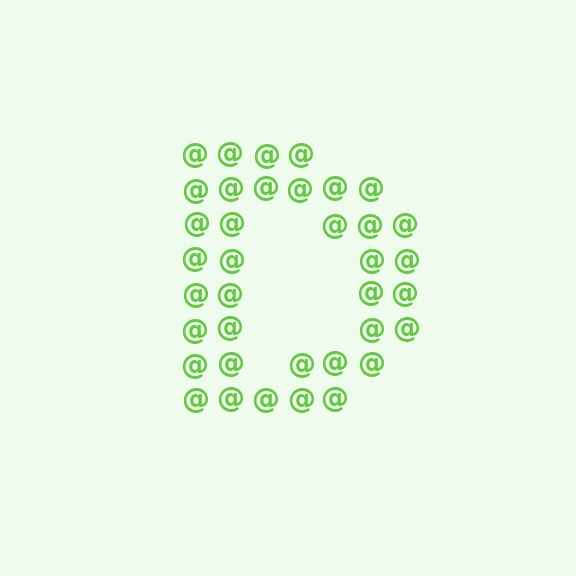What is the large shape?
The large shape is the letter D.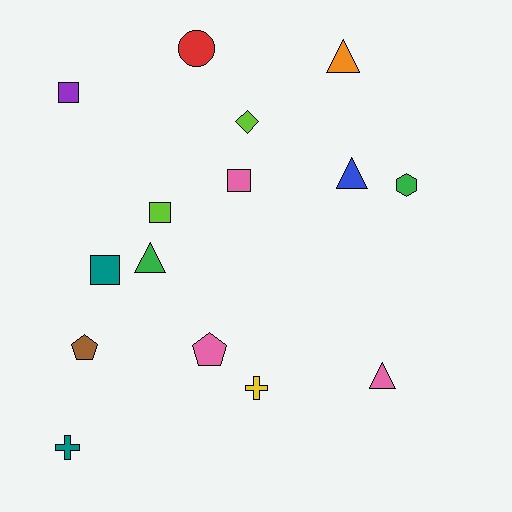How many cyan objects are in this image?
There are no cyan objects.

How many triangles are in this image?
There are 4 triangles.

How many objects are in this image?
There are 15 objects.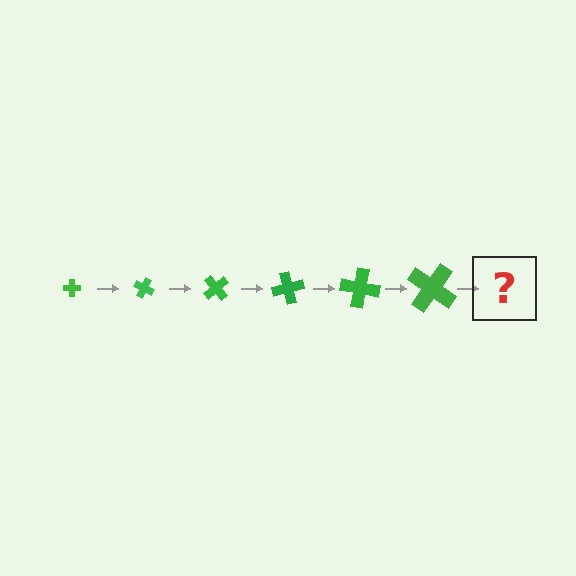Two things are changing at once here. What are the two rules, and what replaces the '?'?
The two rules are that the cross grows larger each step and it rotates 25 degrees each step. The '?' should be a cross, larger than the previous one and rotated 150 degrees from the start.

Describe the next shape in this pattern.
It should be a cross, larger than the previous one and rotated 150 degrees from the start.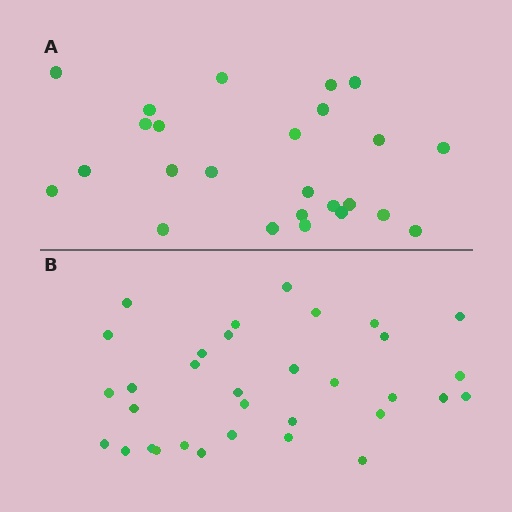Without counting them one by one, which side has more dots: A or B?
Region B (the bottom region) has more dots.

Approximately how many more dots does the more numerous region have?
Region B has roughly 8 or so more dots than region A.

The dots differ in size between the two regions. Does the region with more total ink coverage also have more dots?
No. Region A has more total ink coverage because its dots are larger, but region B actually contains more individual dots. Total area can be misleading — the number of items is what matters here.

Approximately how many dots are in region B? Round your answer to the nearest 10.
About 30 dots. (The exact count is 33, which rounds to 30.)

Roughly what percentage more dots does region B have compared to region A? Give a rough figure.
About 30% more.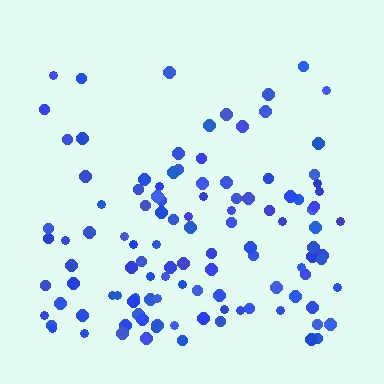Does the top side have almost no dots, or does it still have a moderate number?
Still a moderate number, just noticeably fewer than the bottom.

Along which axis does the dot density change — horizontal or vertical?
Vertical.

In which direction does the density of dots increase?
From top to bottom, with the bottom side densest.